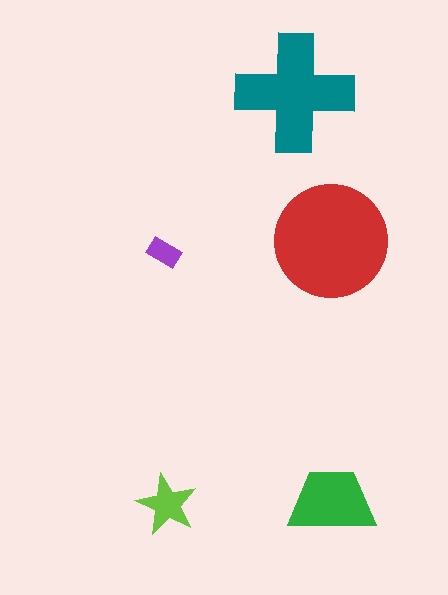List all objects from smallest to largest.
The purple rectangle, the lime star, the green trapezoid, the teal cross, the red circle.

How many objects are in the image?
There are 5 objects in the image.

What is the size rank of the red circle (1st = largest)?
1st.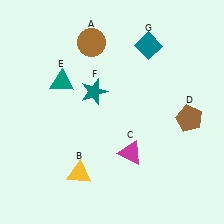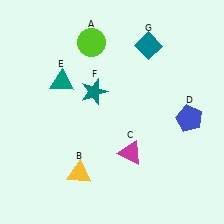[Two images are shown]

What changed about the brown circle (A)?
In Image 1, A is brown. In Image 2, it changed to lime.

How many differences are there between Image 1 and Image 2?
There are 2 differences between the two images.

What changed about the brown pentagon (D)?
In Image 1, D is brown. In Image 2, it changed to blue.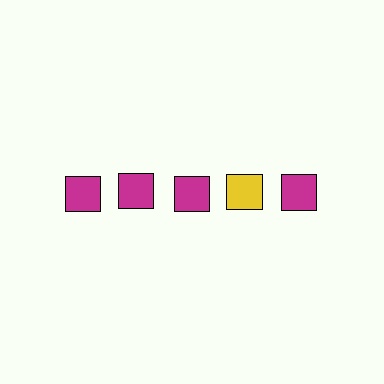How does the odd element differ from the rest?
It has a different color: yellow instead of magenta.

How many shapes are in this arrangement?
There are 5 shapes arranged in a grid pattern.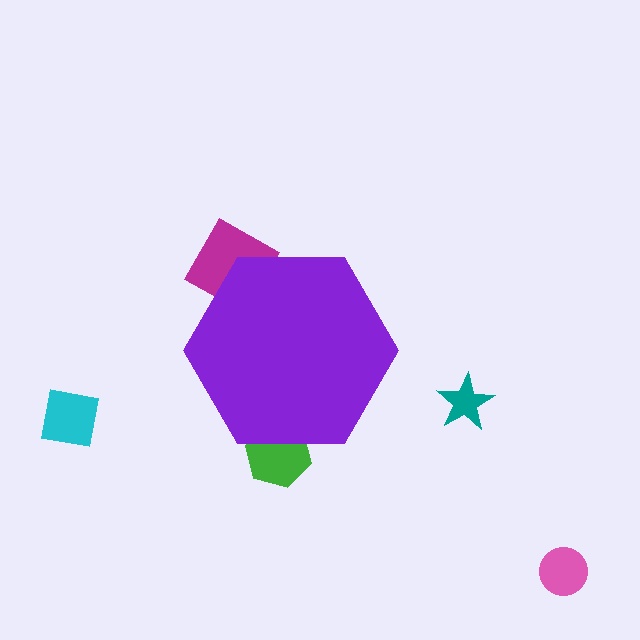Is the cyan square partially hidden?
No, the cyan square is fully visible.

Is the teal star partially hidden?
No, the teal star is fully visible.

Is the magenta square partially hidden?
Yes, the magenta square is partially hidden behind the purple hexagon.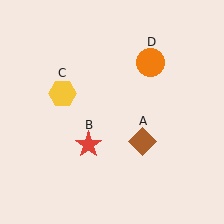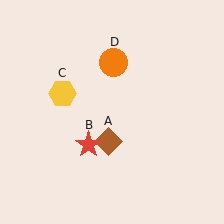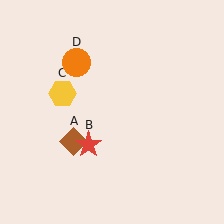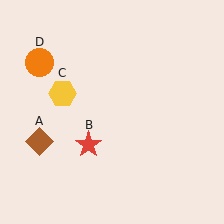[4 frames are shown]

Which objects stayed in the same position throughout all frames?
Red star (object B) and yellow hexagon (object C) remained stationary.